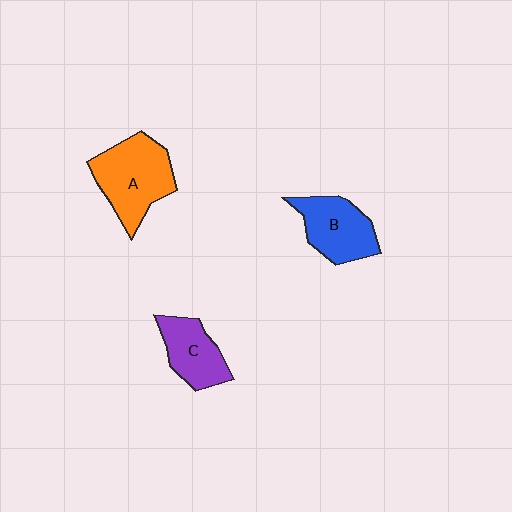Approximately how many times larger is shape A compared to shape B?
Approximately 1.3 times.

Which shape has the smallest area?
Shape C (purple).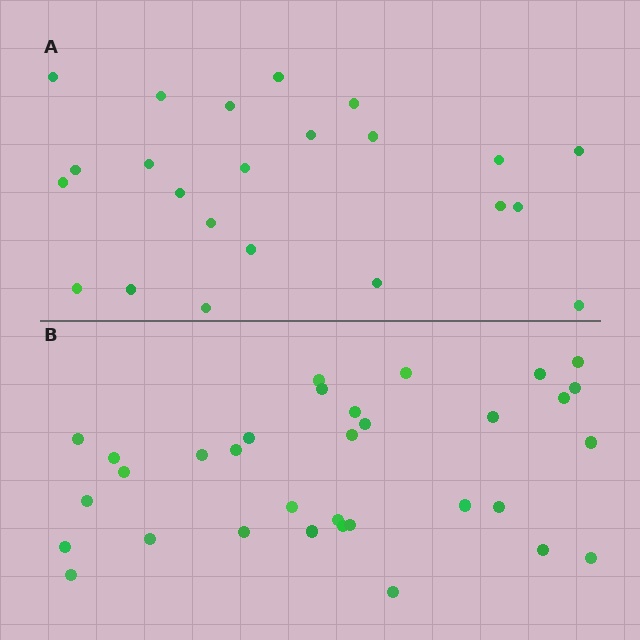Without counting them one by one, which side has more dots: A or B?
Region B (the bottom region) has more dots.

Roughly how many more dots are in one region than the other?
Region B has roughly 10 or so more dots than region A.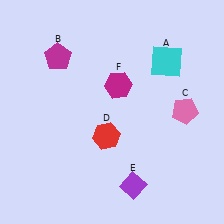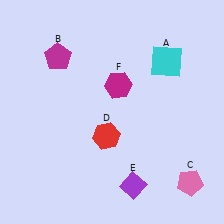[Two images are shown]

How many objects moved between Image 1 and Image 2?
1 object moved between the two images.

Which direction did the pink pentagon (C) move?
The pink pentagon (C) moved down.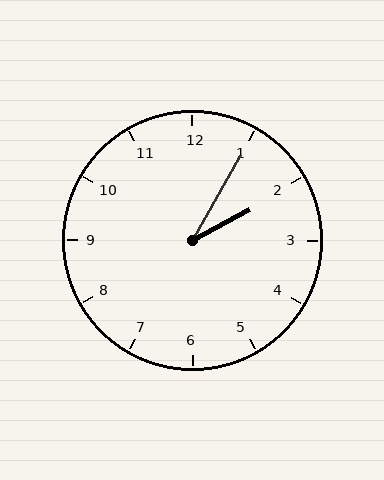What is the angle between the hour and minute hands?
Approximately 32 degrees.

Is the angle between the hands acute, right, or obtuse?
It is acute.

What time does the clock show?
2:05.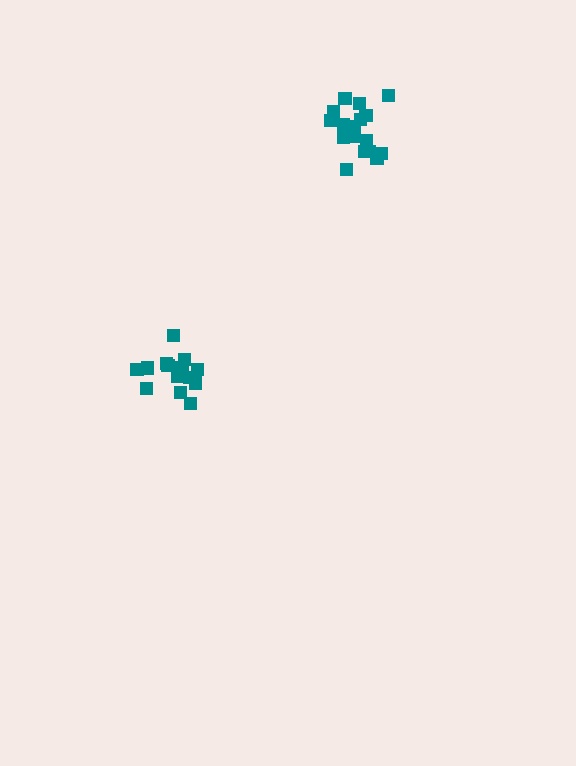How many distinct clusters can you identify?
There are 2 distinct clusters.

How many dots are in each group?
Group 1: 18 dots, Group 2: 15 dots (33 total).